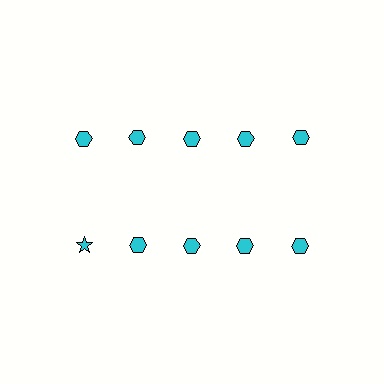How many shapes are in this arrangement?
There are 10 shapes arranged in a grid pattern.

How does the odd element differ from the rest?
It has a different shape: star instead of hexagon.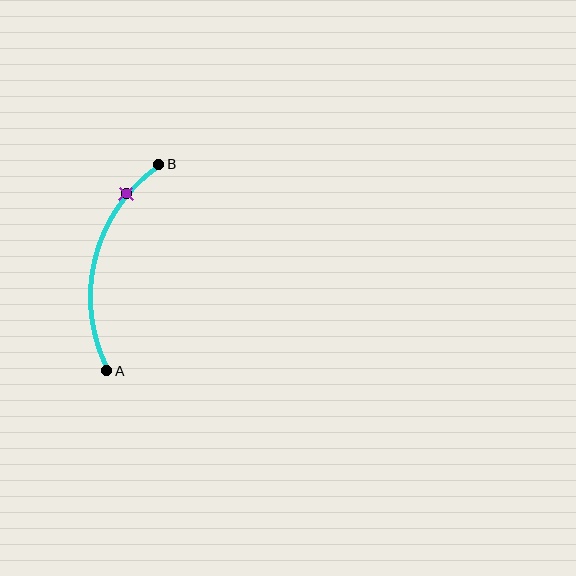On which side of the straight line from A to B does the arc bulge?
The arc bulges to the left of the straight line connecting A and B.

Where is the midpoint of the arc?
The arc midpoint is the point on the curve farthest from the straight line joining A and B. It sits to the left of that line.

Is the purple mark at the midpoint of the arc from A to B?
No. The purple mark lies on the arc but is closer to endpoint B. The arc midpoint would be at the point on the curve equidistant along the arc from both A and B.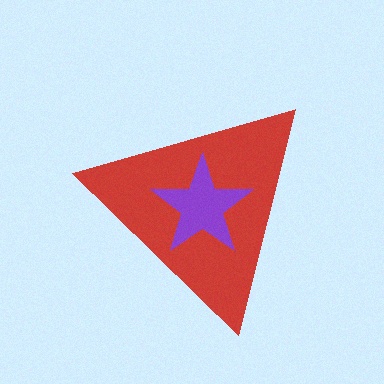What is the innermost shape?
The purple star.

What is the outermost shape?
The red triangle.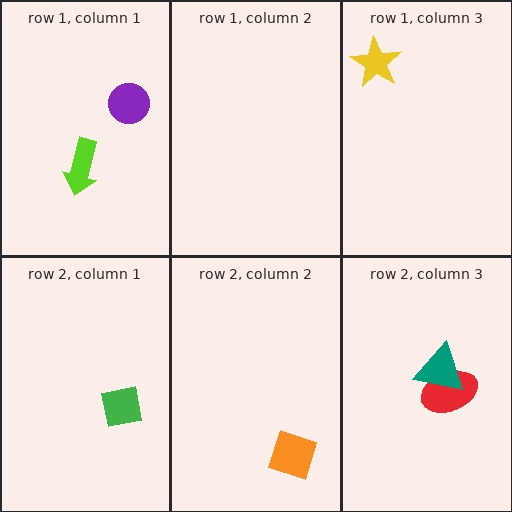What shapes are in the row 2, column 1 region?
The green square.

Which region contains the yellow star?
The row 1, column 3 region.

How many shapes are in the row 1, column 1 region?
2.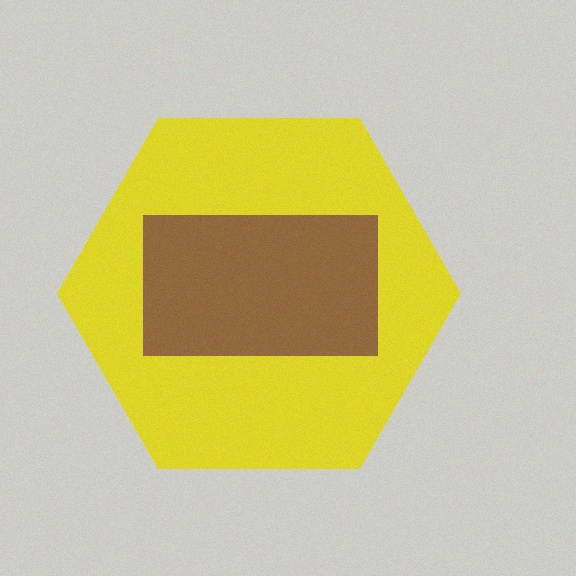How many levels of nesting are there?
2.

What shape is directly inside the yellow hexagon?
The brown rectangle.